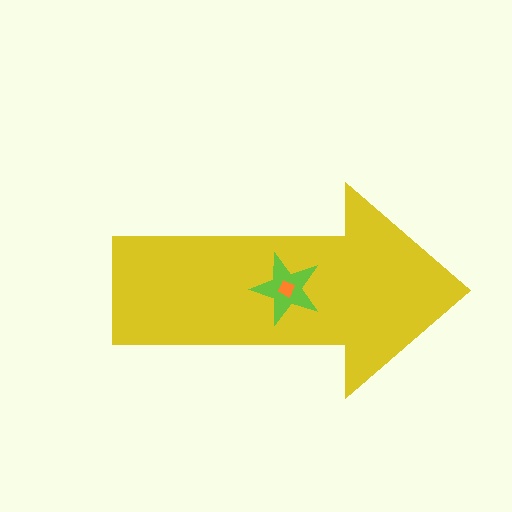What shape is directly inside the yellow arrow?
The lime star.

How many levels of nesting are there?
3.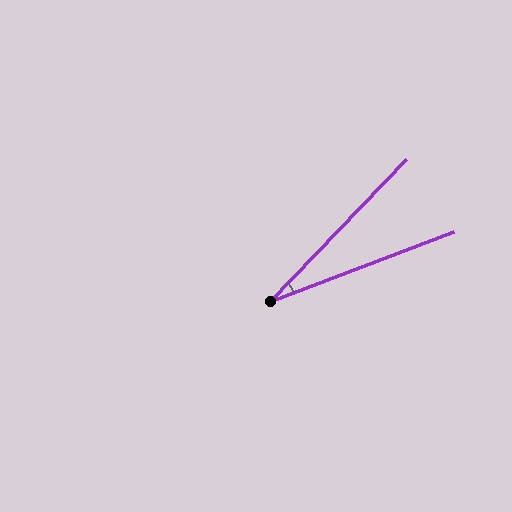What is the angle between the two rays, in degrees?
Approximately 26 degrees.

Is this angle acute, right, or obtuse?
It is acute.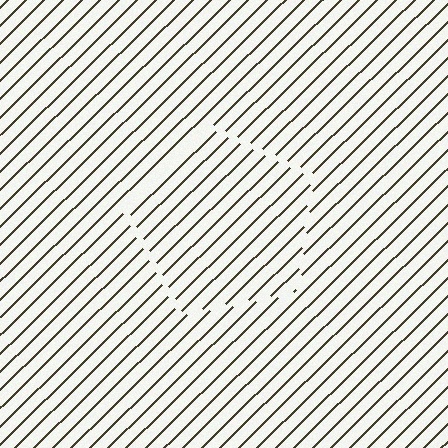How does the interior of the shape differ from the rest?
The interior of the shape contains the same grating, shifted by half a period — the contour is defined by the phase discontinuity where line-ends from the inner and outer gratings abut.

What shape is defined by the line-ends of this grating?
An illusory pentagon. The interior of the shape contains the same grating, shifted by half a period — the contour is defined by the phase discontinuity where line-ends from the inner and outer gratings abut.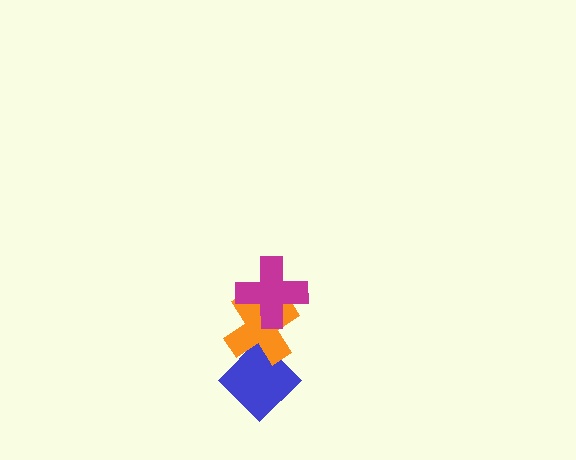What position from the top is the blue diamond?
The blue diamond is 3rd from the top.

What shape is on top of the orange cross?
The magenta cross is on top of the orange cross.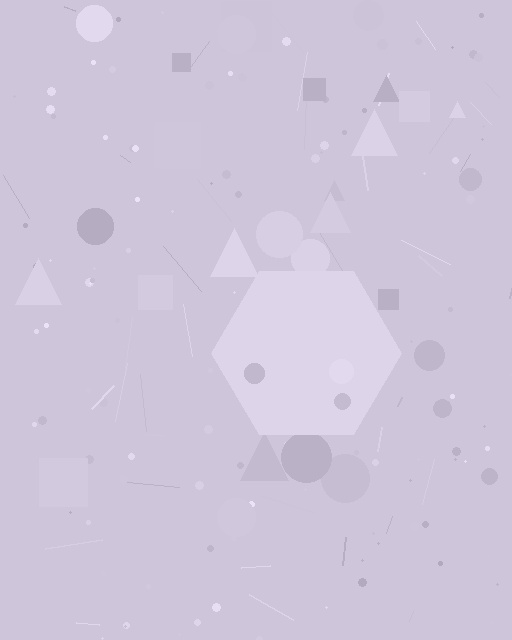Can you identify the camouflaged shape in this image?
The camouflaged shape is a hexagon.